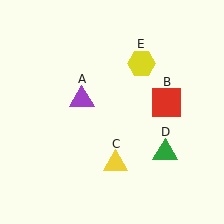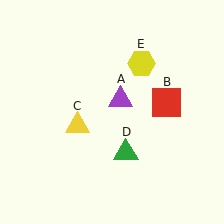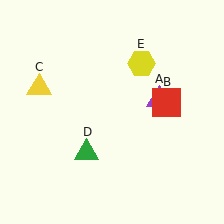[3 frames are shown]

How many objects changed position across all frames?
3 objects changed position: purple triangle (object A), yellow triangle (object C), green triangle (object D).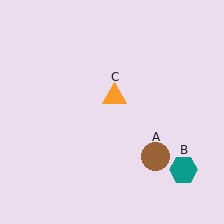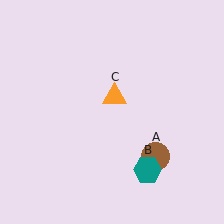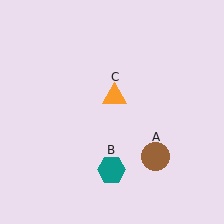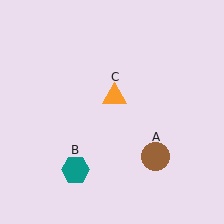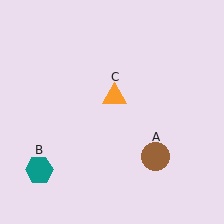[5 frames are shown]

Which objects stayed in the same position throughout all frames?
Brown circle (object A) and orange triangle (object C) remained stationary.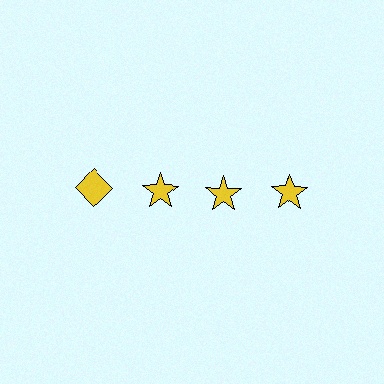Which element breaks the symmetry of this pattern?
The yellow diamond in the top row, leftmost column breaks the symmetry. All other shapes are yellow stars.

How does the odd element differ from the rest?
It has a different shape: diamond instead of star.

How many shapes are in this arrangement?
There are 4 shapes arranged in a grid pattern.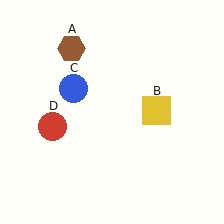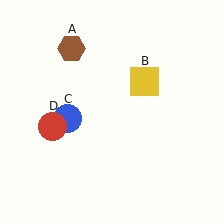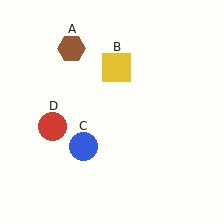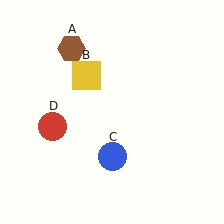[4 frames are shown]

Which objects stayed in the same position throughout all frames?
Brown hexagon (object A) and red circle (object D) remained stationary.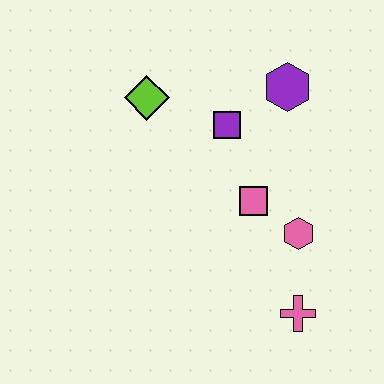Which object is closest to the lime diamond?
The purple square is closest to the lime diamond.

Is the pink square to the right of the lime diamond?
Yes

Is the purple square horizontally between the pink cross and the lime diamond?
Yes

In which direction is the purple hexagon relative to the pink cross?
The purple hexagon is above the pink cross.